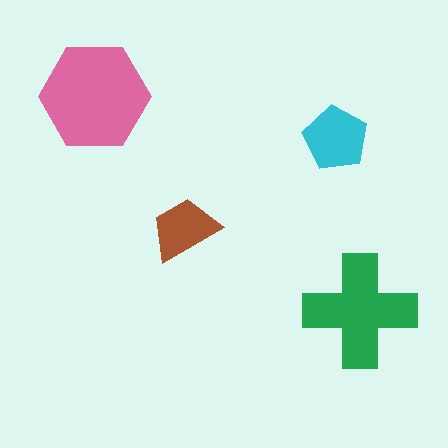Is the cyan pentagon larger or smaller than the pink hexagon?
Smaller.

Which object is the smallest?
The brown trapezoid.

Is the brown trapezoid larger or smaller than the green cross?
Smaller.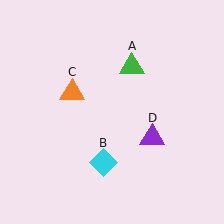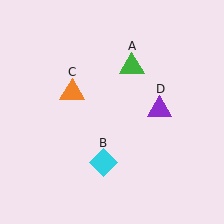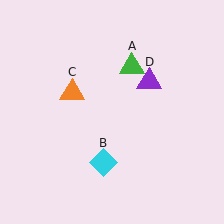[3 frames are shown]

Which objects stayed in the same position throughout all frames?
Green triangle (object A) and cyan diamond (object B) and orange triangle (object C) remained stationary.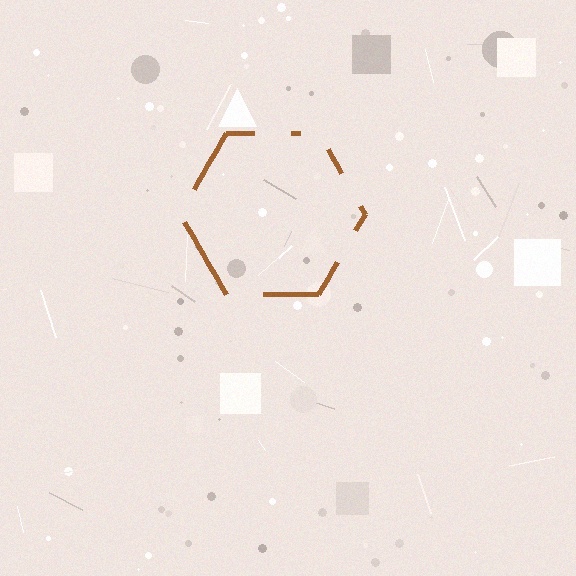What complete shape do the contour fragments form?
The contour fragments form a hexagon.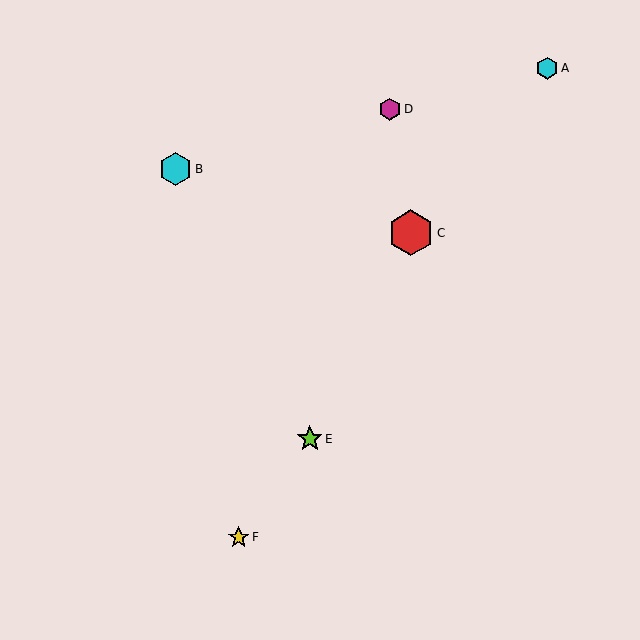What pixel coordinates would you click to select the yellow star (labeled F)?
Click at (239, 537) to select the yellow star F.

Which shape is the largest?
The red hexagon (labeled C) is the largest.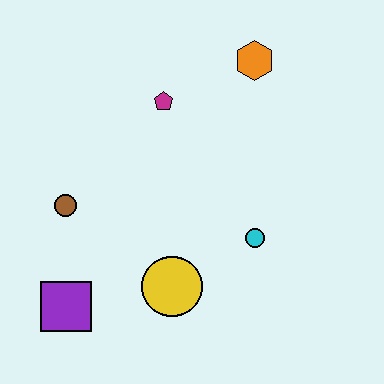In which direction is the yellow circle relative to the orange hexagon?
The yellow circle is below the orange hexagon.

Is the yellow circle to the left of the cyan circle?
Yes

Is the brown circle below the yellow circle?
No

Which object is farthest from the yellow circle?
The orange hexagon is farthest from the yellow circle.